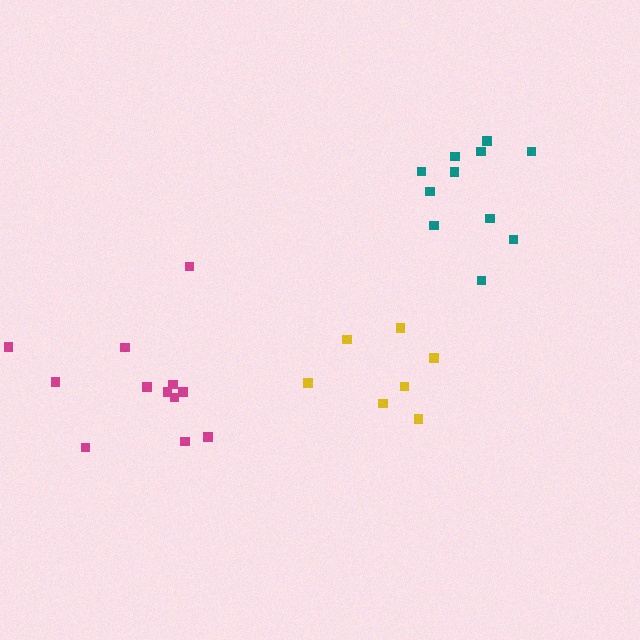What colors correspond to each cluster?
The clusters are colored: yellow, magenta, teal.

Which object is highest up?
The teal cluster is topmost.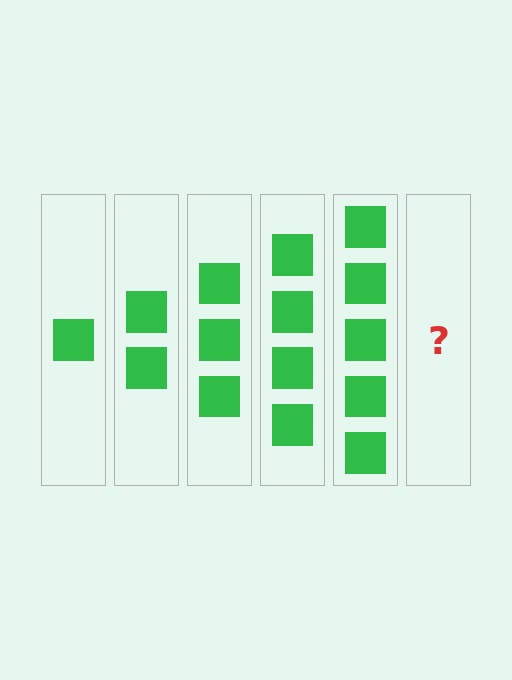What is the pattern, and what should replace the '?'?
The pattern is that each step adds one more square. The '?' should be 6 squares.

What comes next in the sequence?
The next element should be 6 squares.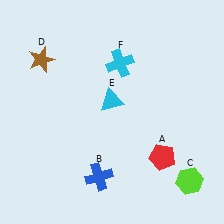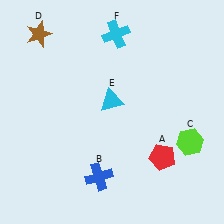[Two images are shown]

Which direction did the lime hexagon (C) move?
The lime hexagon (C) moved up.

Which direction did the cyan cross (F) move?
The cyan cross (F) moved up.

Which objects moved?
The objects that moved are: the lime hexagon (C), the brown star (D), the cyan cross (F).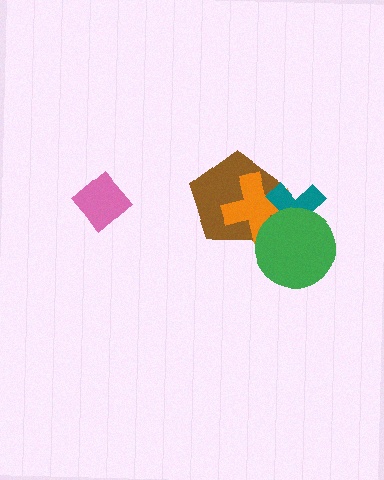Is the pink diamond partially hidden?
No, no other shape covers it.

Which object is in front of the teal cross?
The green circle is in front of the teal cross.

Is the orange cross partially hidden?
Yes, it is partially covered by another shape.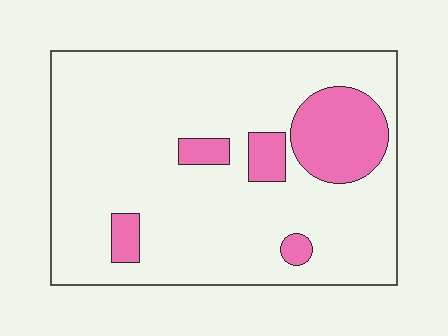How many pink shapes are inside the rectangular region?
5.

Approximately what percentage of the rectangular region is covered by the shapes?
Approximately 15%.